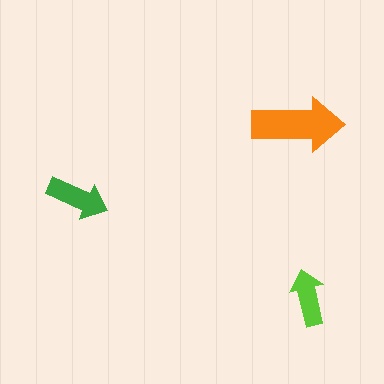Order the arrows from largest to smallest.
the orange one, the green one, the lime one.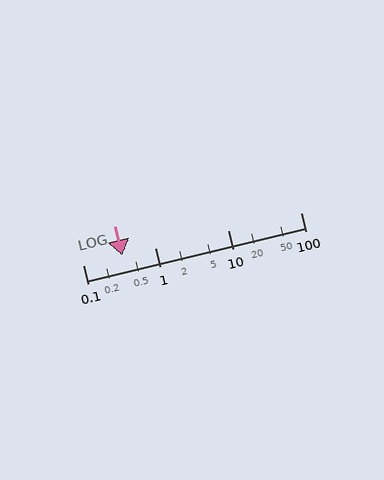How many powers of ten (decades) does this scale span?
The scale spans 3 decades, from 0.1 to 100.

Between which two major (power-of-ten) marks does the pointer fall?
The pointer is between 0.1 and 1.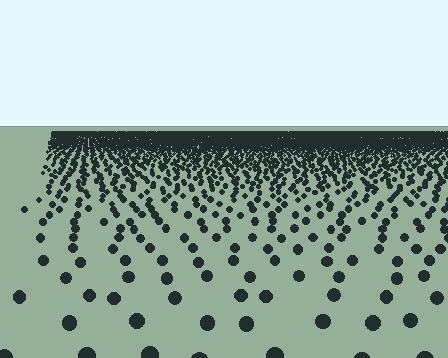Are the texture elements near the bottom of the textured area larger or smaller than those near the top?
Larger. Near the bottom, elements are closer to the viewer and appear at a bigger on-screen size.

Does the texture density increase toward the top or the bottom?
Density increases toward the top.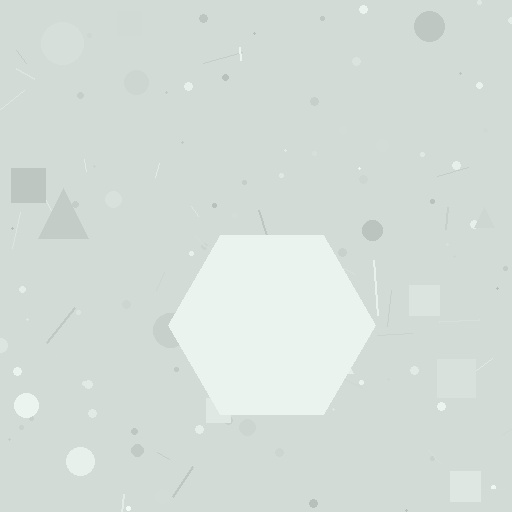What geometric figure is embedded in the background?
A hexagon is embedded in the background.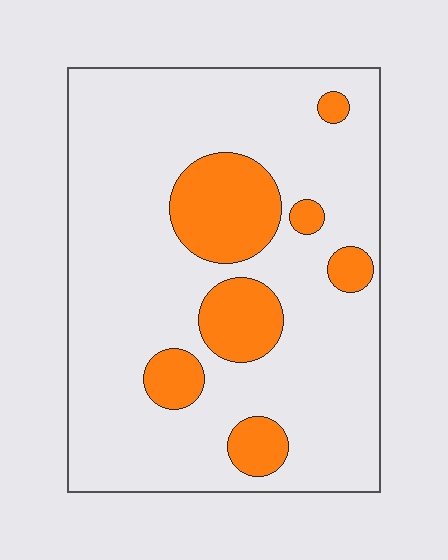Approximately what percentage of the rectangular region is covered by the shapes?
Approximately 20%.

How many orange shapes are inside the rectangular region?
7.